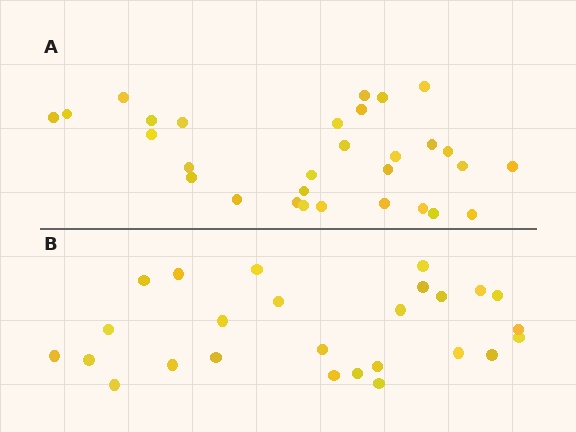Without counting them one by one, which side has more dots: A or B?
Region A (the top region) has more dots.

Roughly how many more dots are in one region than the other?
Region A has about 4 more dots than region B.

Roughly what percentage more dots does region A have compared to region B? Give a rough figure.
About 15% more.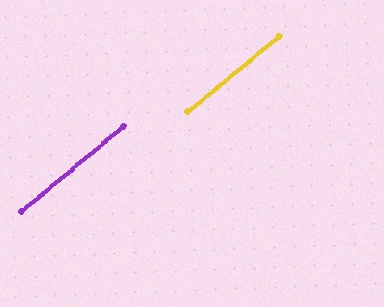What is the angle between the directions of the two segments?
Approximately 0 degrees.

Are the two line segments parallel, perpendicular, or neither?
Parallel — their directions differ by only 0.0°.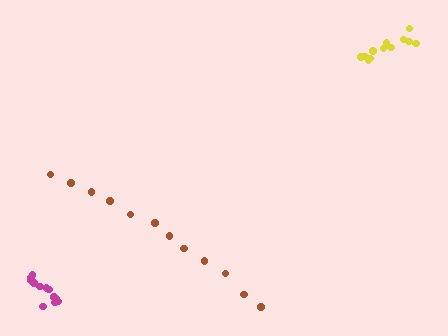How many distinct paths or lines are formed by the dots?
There are 3 distinct paths.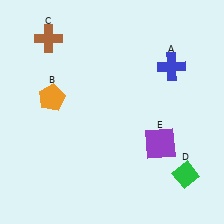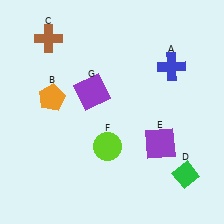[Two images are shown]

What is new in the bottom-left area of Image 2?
A lime circle (F) was added in the bottom-left area of Image 2.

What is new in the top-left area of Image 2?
A purple square (G) was added in the top-left area of Image 2.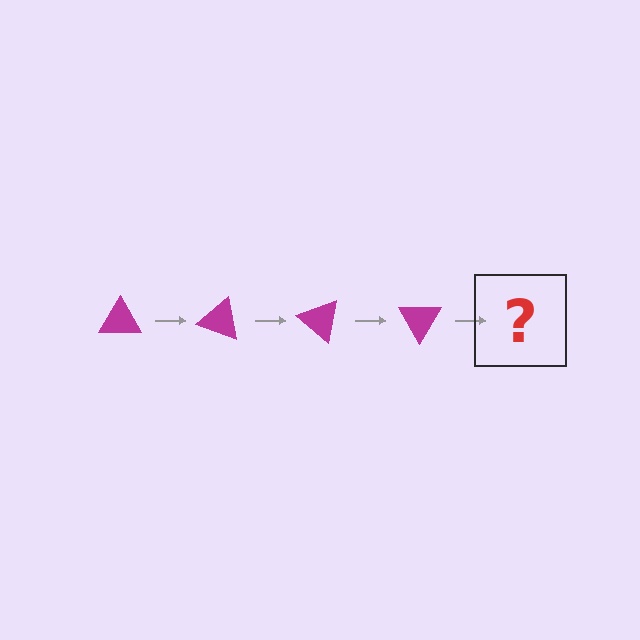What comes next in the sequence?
The next element should be a magenta triangle rotated 80 degrees.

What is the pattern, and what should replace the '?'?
The pattern is that the triangle rotates 20 degrees each step. The '?' should be a magenta triangle rotated 80 degrees.